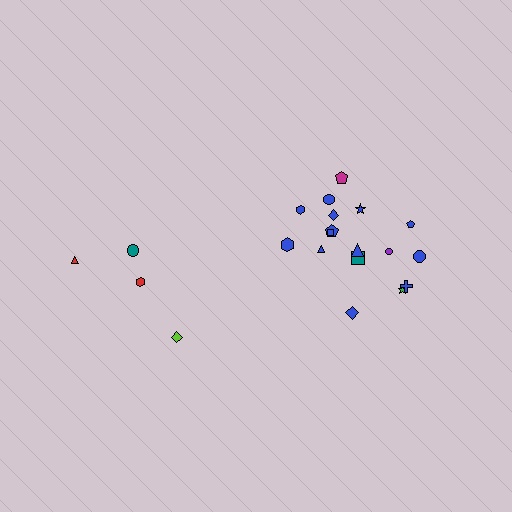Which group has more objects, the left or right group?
The right group.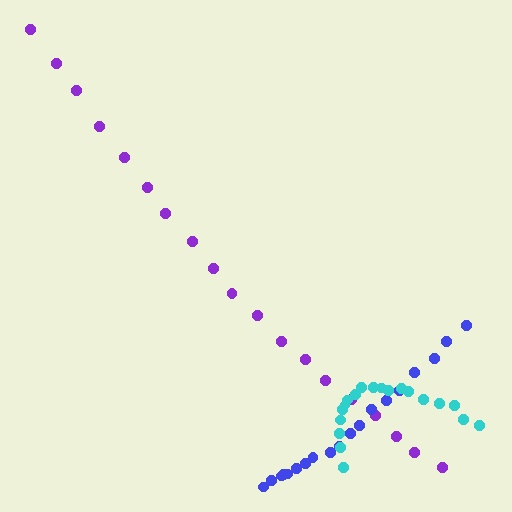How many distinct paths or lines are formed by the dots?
There are 3 distinct paths.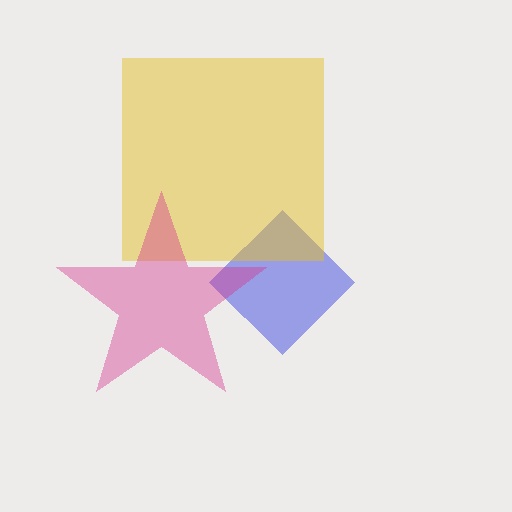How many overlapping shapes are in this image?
There are 3 overlapping shapes in the image.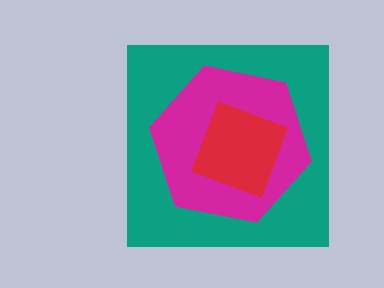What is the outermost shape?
The teal square.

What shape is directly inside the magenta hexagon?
The red diamond.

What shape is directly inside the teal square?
The magenta hexagon.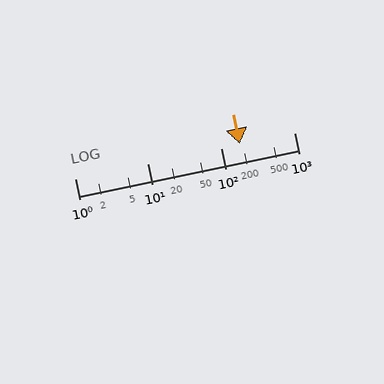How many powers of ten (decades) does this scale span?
The scale spans 3 decades, from 1 to 1000.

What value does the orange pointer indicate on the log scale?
The pointer indicates approximately 180.